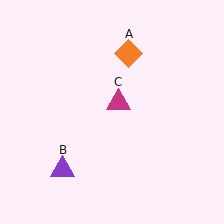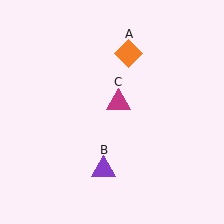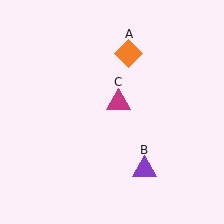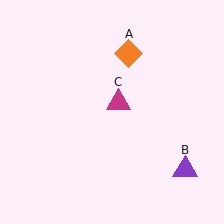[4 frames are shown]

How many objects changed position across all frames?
1 object changed position: purple triangle (object B).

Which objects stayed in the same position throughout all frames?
Orange diamond (object A) and magenta triangle (object C) remained stationary.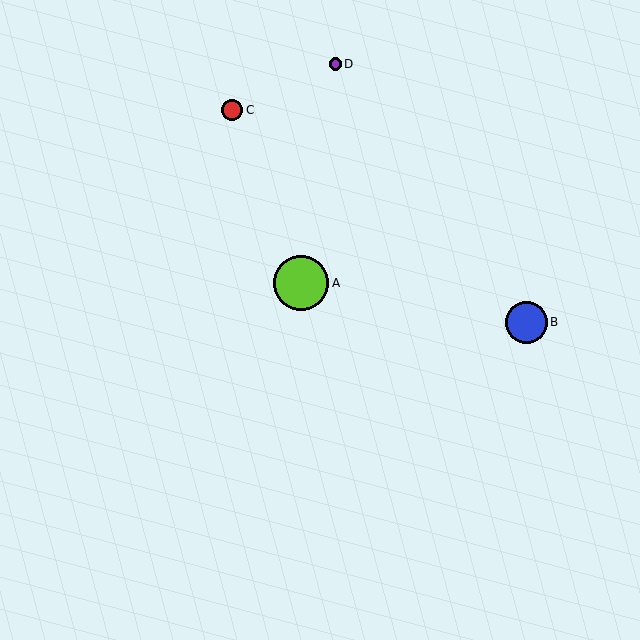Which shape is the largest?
The lime circle (labeled A) is the largest.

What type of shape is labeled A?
Shape A is a lime circle.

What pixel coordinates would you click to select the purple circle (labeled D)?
Click at (335, 64) to select the purple circle D.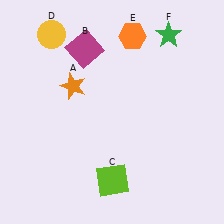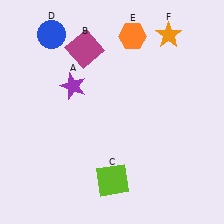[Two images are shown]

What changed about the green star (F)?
In Image 1, F is green. In Image 2, it changed to orange.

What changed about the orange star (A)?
In Image 1, A is orange. In Image 2, it changed to purple.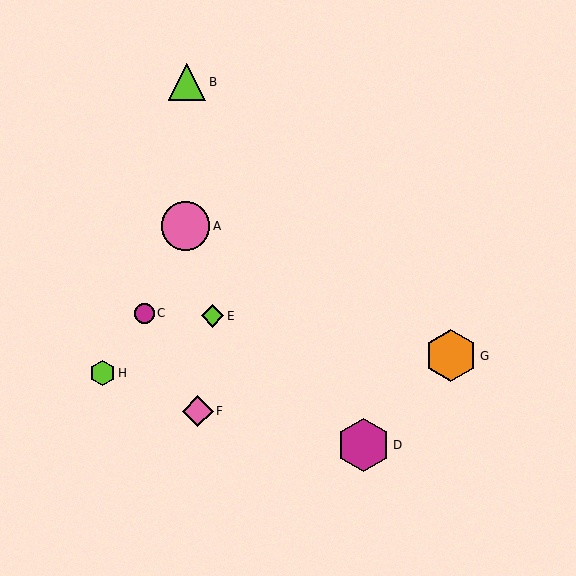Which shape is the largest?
The magenta hexagon (labeled D) is the largest.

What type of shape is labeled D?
Shape D is a magenta hexagon.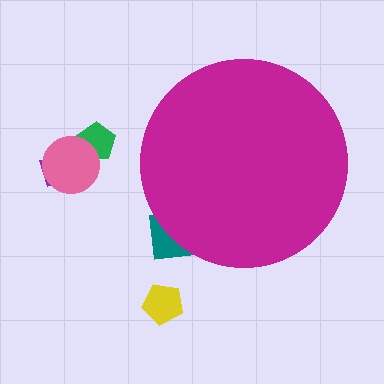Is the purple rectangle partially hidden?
No, the purple rectangle is fully visible.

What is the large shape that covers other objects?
A magenta circle.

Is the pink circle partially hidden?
No, the pink circle is fully visible.